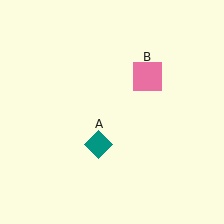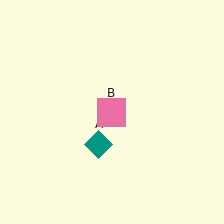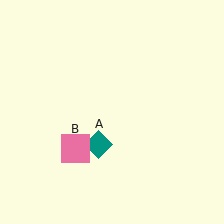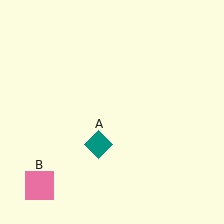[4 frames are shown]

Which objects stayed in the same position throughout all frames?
Teal diamond (object A) remained stationary.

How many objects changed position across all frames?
1 object changed position: pink square (object B).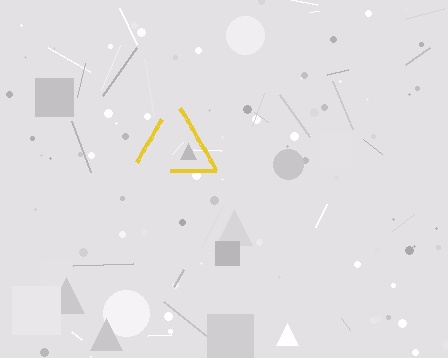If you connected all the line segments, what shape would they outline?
They would outline a triangle.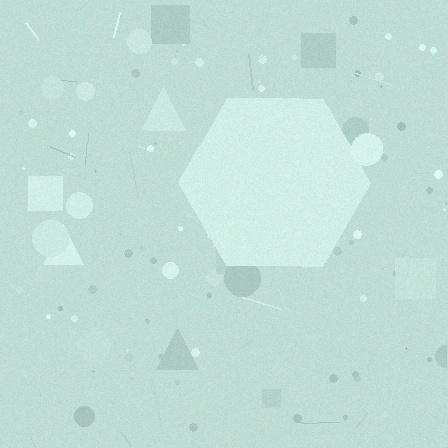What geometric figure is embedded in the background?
A hexagon is embedded in the background.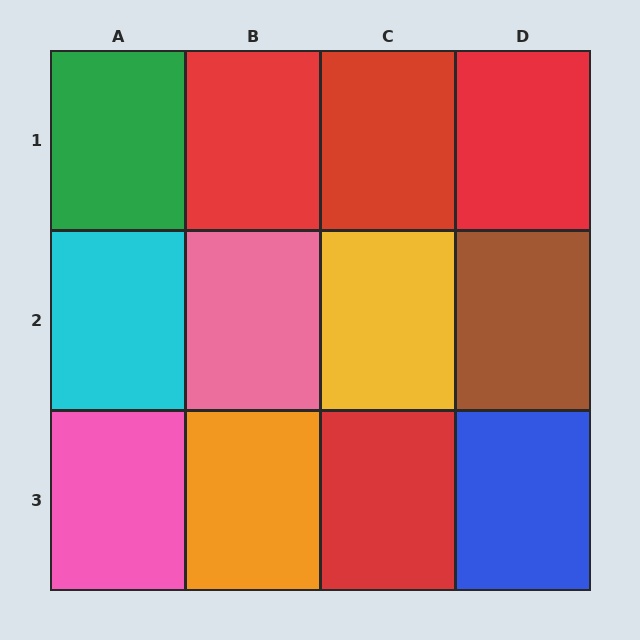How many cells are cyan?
1 cell is cyan.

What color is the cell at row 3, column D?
Blue.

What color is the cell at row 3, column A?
Pink.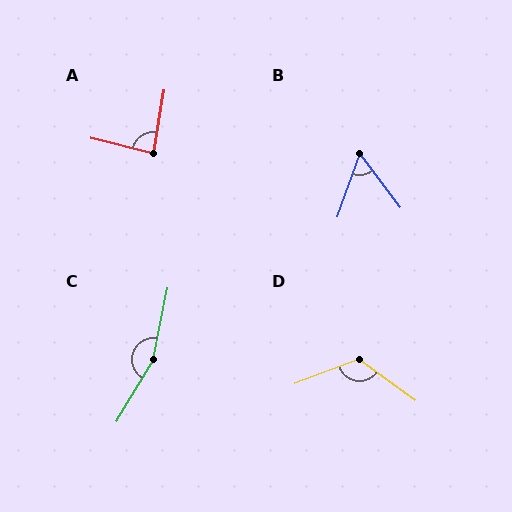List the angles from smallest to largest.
B (56°), A (86°), D (123°), C (161°).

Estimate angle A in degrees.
Approximately 86 degrees.